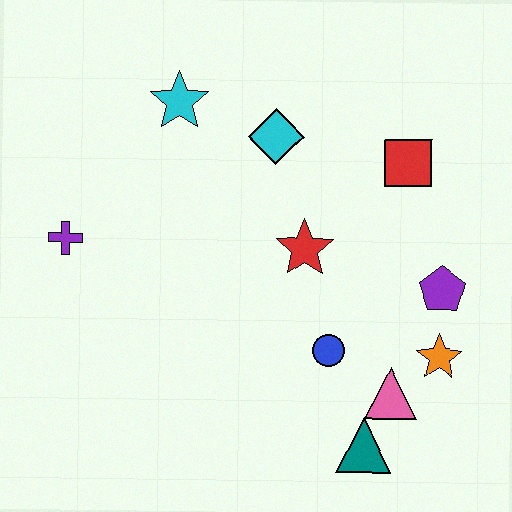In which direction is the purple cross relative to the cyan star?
The purple cross is below the cyan star.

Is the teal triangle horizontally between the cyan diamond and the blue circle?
No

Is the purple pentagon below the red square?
Yes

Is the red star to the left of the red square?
Yes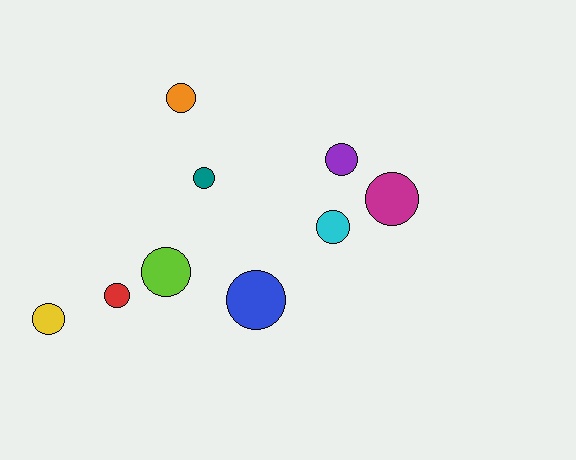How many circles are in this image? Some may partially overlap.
There are 9 circles.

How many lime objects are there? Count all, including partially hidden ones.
There is 1 lime object.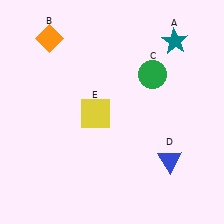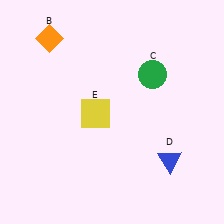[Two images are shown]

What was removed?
The teal star (A) was removed in Image 2.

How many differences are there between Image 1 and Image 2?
There is 1 difference between the two images.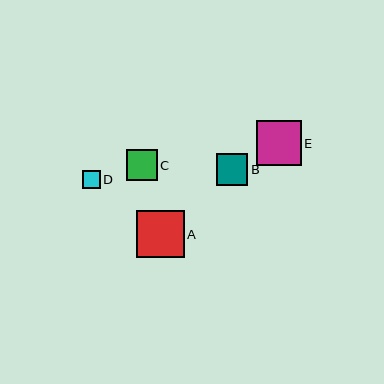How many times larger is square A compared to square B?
Square A is approximately 1.5 times the size of square B.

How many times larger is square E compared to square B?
Square E is approximately 1.4 times the size of square B.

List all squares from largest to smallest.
From largest to smallest: A, E, B, C, D.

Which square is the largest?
Square A is the largest with a size of approximately 48 pixels.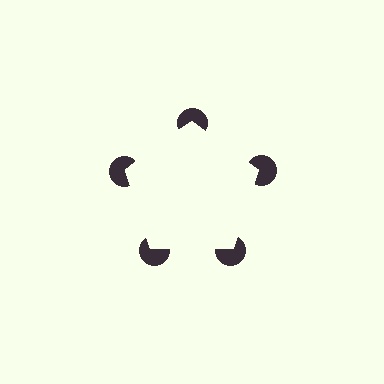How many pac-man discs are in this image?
There are 5 — one at each vertex of the illusory pentagon.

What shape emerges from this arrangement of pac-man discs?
An illusory pentagon — its edges are inferred from the aligned wedge cuts in the pac-man discs, not physically drawn.